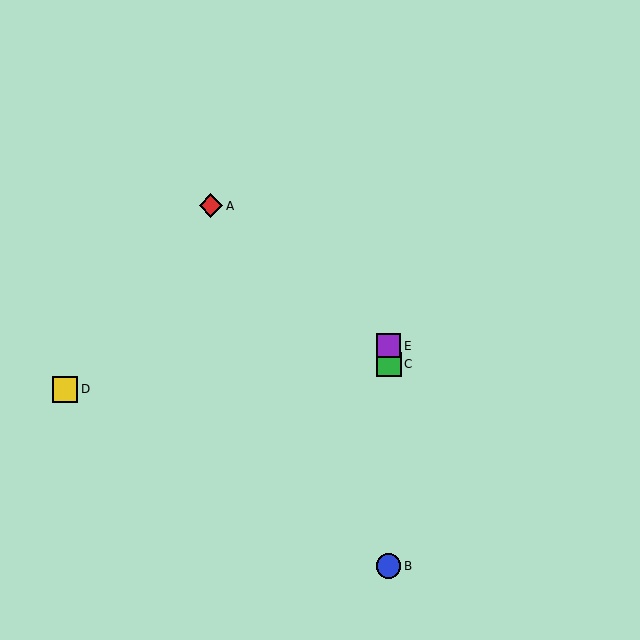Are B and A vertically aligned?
No, B is at x≈389 and A is at x≈211.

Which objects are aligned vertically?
Objects B, C, E are aligned vertically.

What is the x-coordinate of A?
Object A is at x≈211.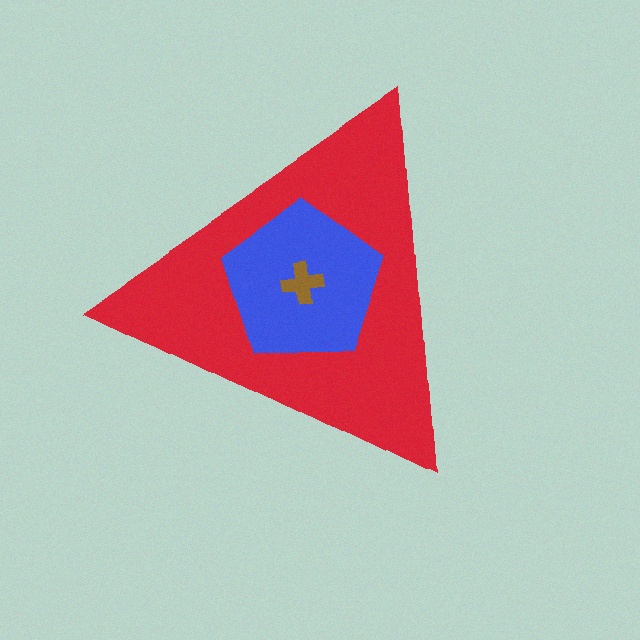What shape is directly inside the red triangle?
The blue pentagon.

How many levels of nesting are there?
3.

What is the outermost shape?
The red triangle.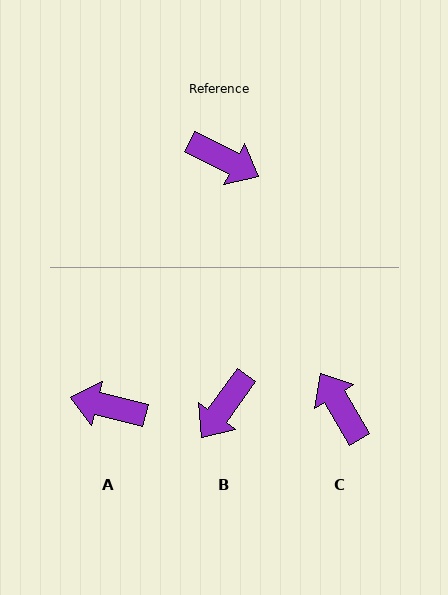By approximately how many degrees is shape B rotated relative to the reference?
Approximately 99 degrees clockwise.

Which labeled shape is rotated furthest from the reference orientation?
A, about 167 degrees away.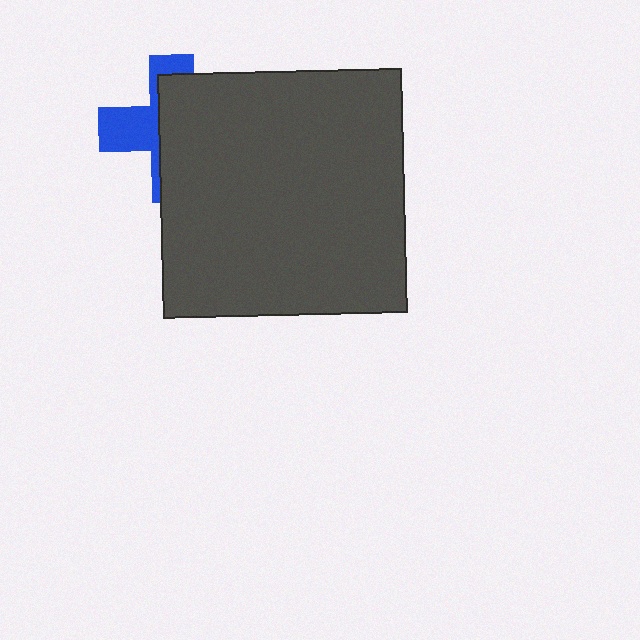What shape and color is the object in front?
The object in front is a dark gray square.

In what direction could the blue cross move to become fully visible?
The blue cross could move left. That would shift it out from behind the dark gray square entirely.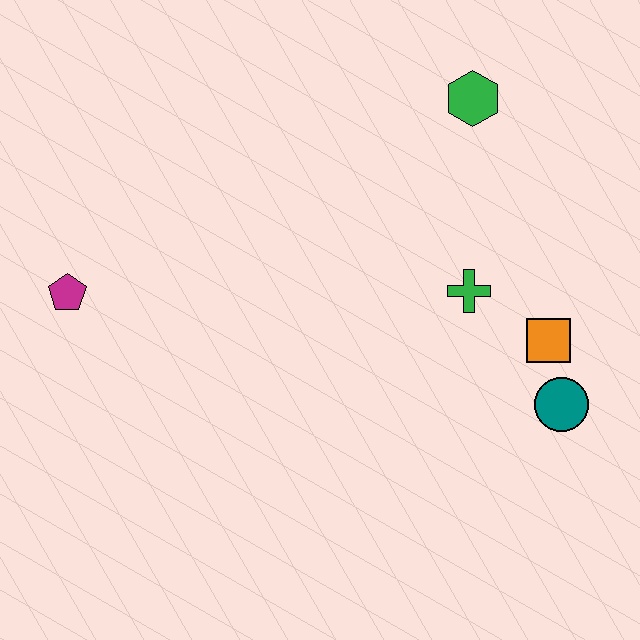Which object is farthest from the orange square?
The magenta pentagon is farthest from the orange square.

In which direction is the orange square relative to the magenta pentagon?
The orange square is to the right of the magenta pentagon.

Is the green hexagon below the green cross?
No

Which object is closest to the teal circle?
The orange square is closest to the teal circle.